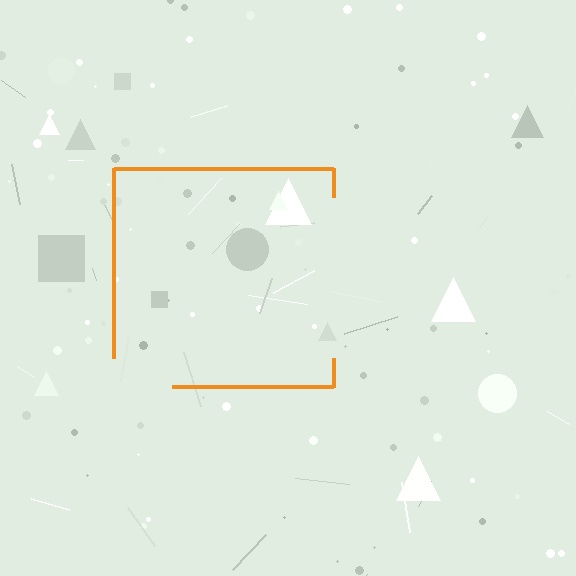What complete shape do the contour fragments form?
The contour fragments form a square.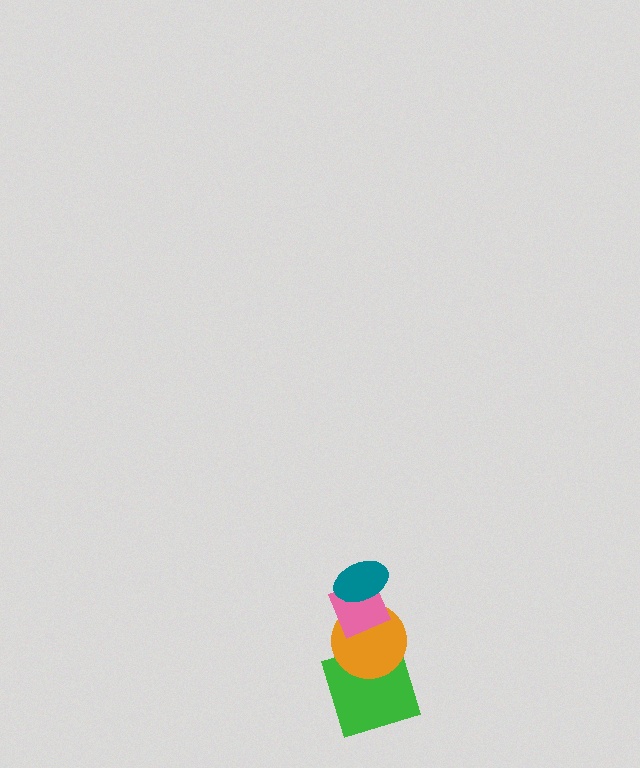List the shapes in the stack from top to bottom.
From top to bottom: the teal ellipse, the pink diamond, the orange circle, the green square.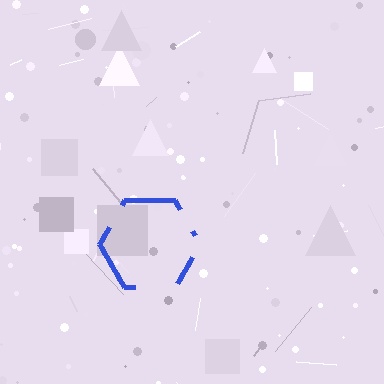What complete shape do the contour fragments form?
The contour fragments form a hexagon.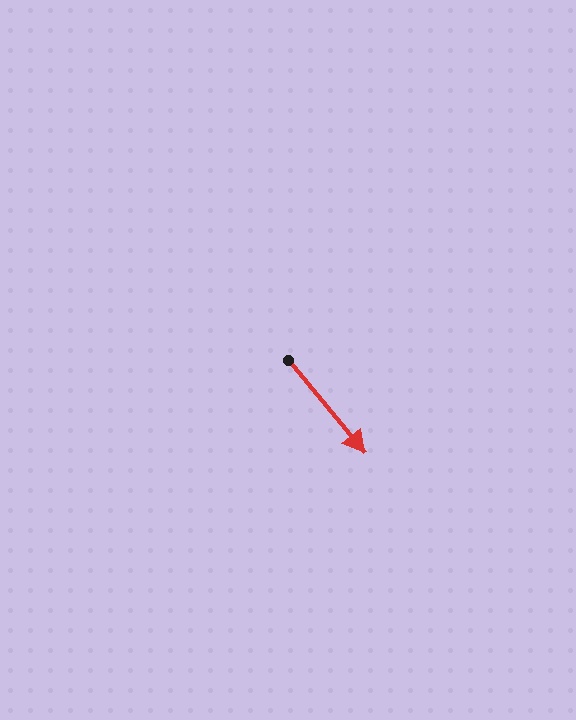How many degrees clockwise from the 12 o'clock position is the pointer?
Approximately 140 degrees.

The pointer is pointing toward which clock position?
Roughly 5 o'clock.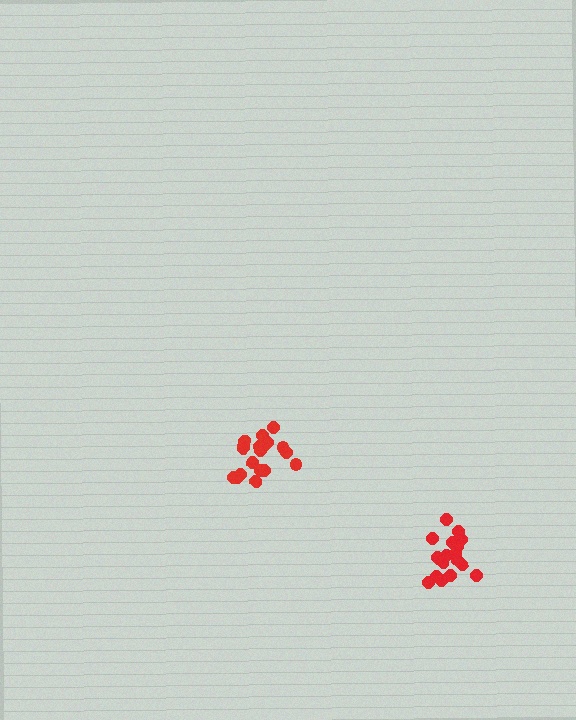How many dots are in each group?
Group 1: 19 dots, Group 2: 17 dots (36 total).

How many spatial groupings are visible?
There are 2 spatial groupings.